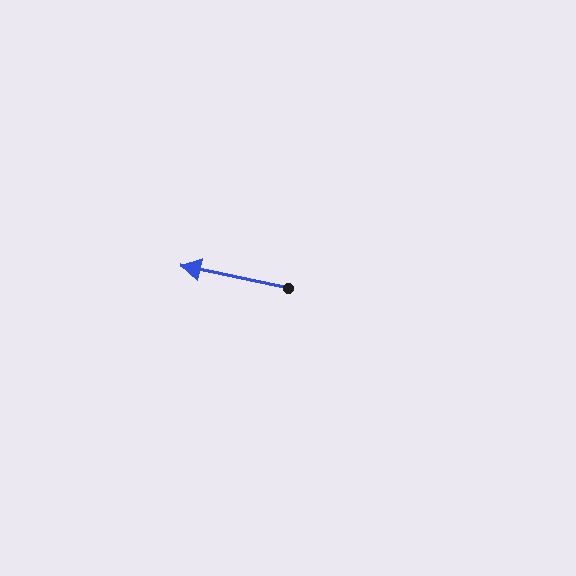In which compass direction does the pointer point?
West.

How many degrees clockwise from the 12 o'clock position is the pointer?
Approximately 282 degrees.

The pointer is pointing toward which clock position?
Roughly 9 o'clock.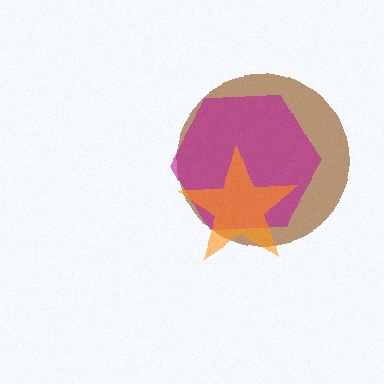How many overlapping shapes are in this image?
There are 3 overlapping shapes in the image.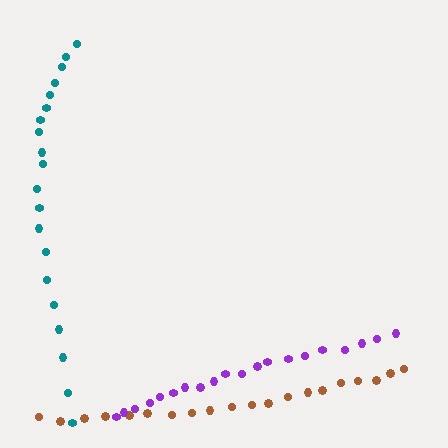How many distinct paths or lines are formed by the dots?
There are 3 distinct paths.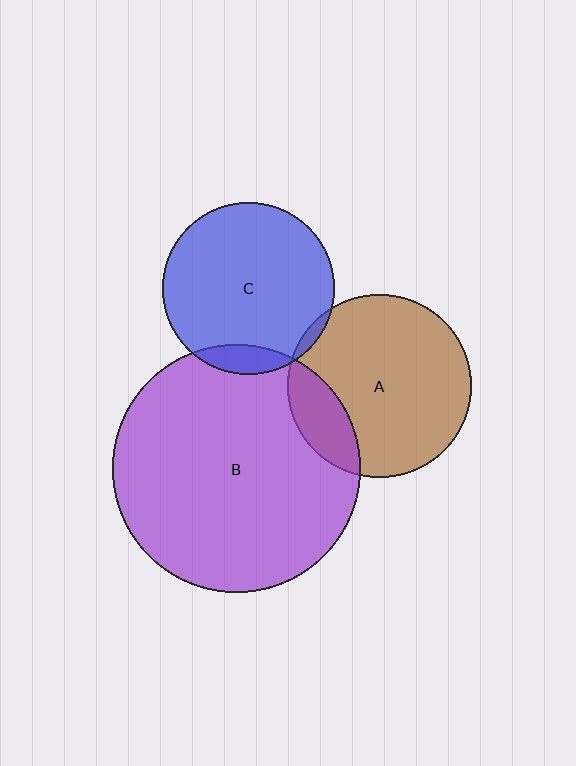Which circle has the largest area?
Circle B (purple).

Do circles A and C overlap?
Yes.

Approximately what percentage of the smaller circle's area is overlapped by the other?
Approximately 5%.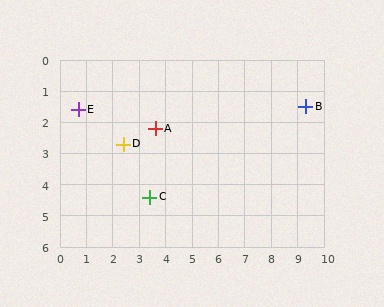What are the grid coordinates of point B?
Point B is at approximately (9.3, 1.5).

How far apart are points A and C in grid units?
Points A and C are about 2.2 grid units apart.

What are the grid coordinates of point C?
Point C is at approximately (3.4, 4.4).